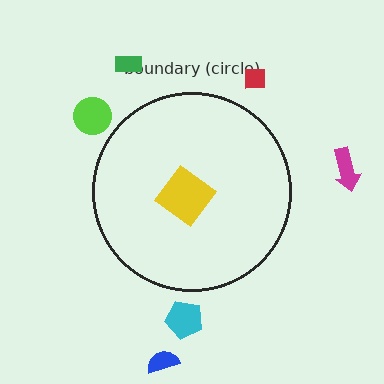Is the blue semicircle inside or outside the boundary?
Outside.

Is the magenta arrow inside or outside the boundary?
Outside.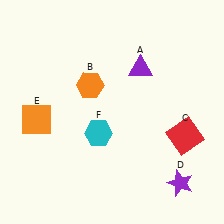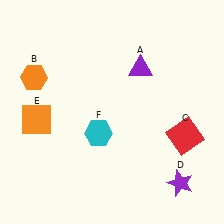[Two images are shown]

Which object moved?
The orange hexagon (B) moved left.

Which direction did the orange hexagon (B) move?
The orange hexagon (B) moved left.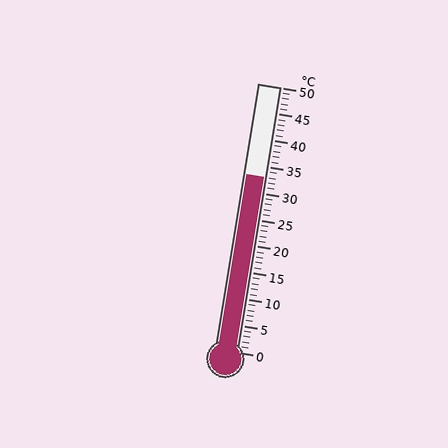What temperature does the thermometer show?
The thermometer shows approximately 33°C.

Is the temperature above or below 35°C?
The temperature is below 35°C.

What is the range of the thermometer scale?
The thermometer scale ranges from 0°C to 50°C.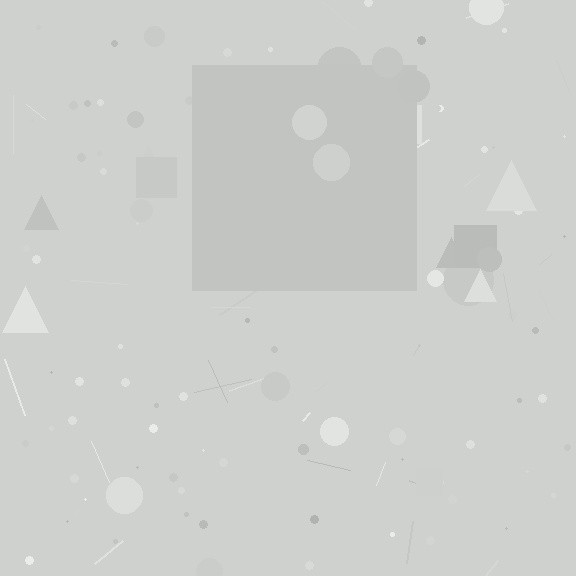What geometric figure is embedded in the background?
A square is embedded in the background.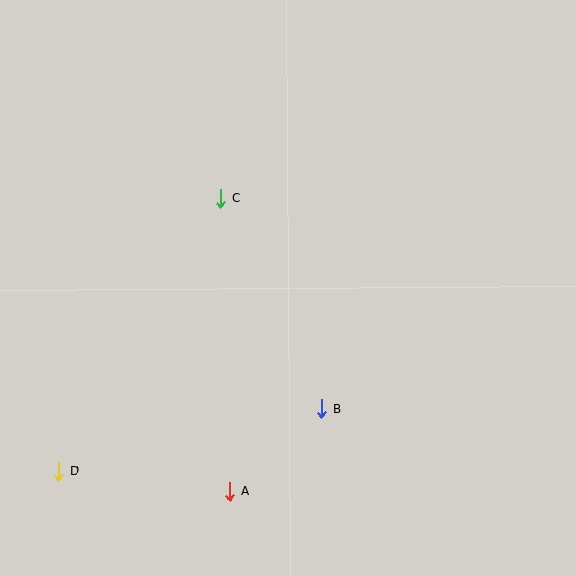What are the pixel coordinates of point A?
Point A is at (230, 492).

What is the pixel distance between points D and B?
The distance between D and B is 270 pixels.